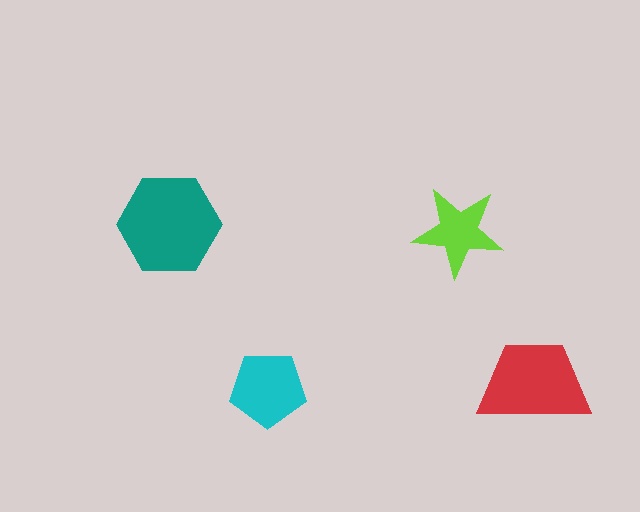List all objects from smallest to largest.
The lime star, the cyan pentagon, the red trapezoid, the teal hexagon.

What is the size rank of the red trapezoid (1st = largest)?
2nd.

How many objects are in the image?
There are 4 objects in the image.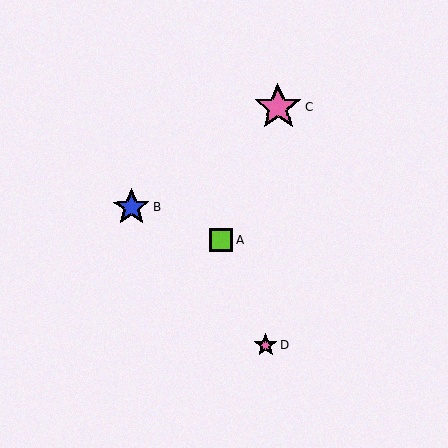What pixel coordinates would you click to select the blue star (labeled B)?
Click at (131, 208) to select the blue star B.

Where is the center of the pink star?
The center of the pink star is at (278, 107).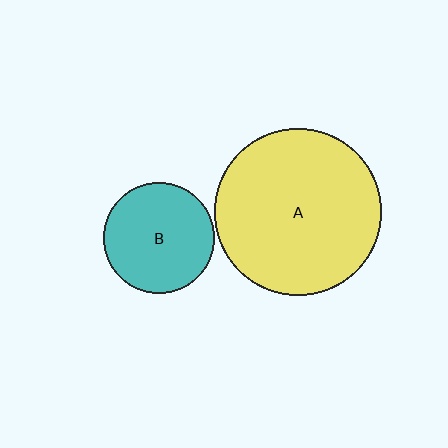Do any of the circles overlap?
No, none of the circles overlap.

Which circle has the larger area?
Circle A (yellow).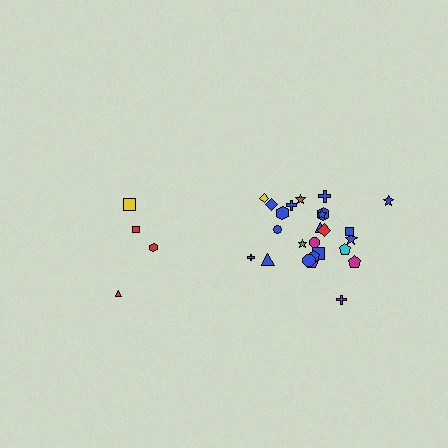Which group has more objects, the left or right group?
The right group.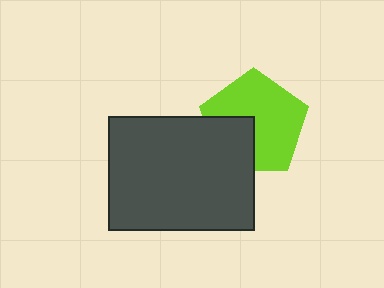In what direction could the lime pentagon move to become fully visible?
The lime pentagon could move toward the upper-right. That would shift it out from behind the dark gray rectangle entirely.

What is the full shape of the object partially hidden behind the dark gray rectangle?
The partially hidden object is a lime pentagon.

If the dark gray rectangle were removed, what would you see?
You would see the complete lime pentagon.